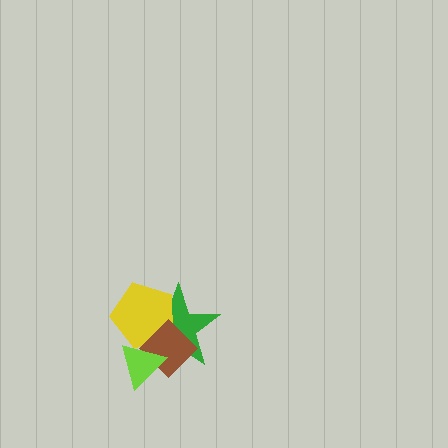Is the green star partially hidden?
Yes, it is partially covered by another shape.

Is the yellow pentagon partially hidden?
Yes, it is partially covered by another shape.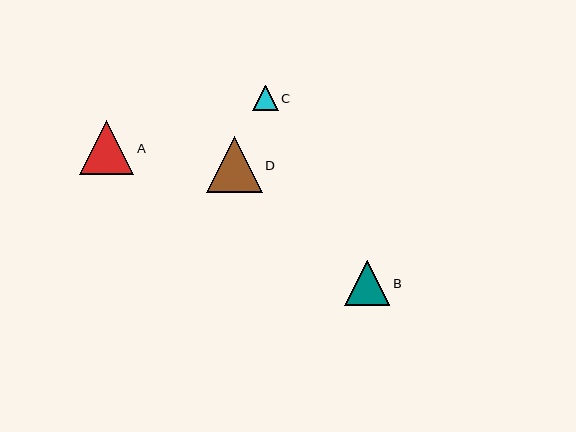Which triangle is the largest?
Triangle D is the largest with a size of approximately 56 pixels.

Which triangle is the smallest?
Triangle C is the smallest with a size of approximately 25 pixels.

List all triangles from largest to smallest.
From largest to smallest: D, A, B, C.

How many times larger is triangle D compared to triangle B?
Triangle D is approximately 1.2 times the size of triangle B.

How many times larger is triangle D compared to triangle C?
Triangle D is approximately 2.2 times the size of triangle C.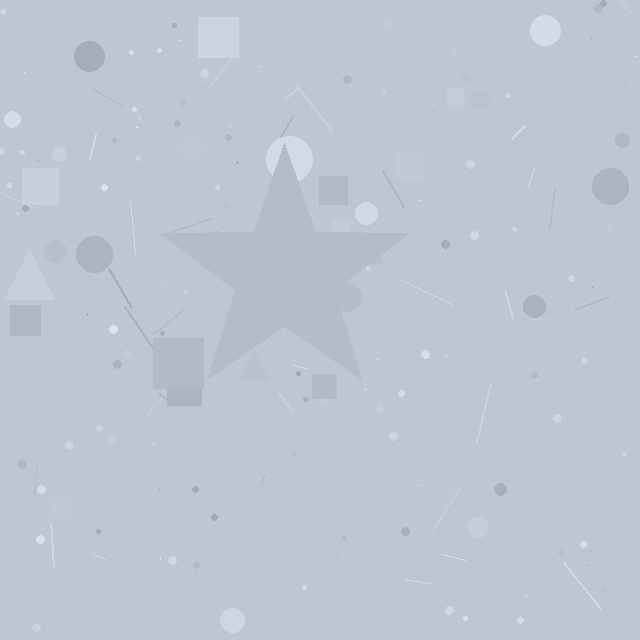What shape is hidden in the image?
A star is hidden in the image.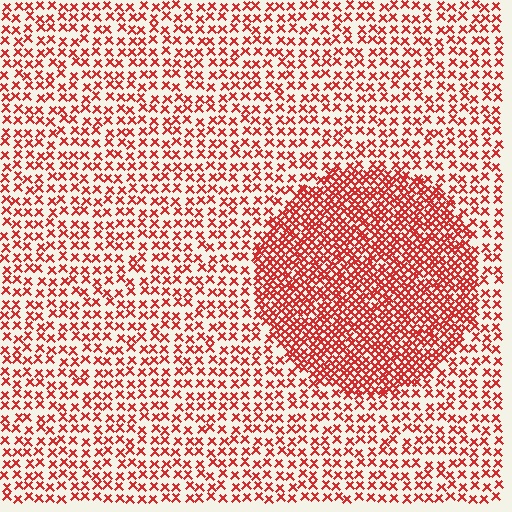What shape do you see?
I see a circle.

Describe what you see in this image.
The image contains small red elements arranged at two different densities. A circle-shaped region is visible where the elements are more densely packed than the surrounding area.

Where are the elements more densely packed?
The elements are more densely packed inside the circle boundary.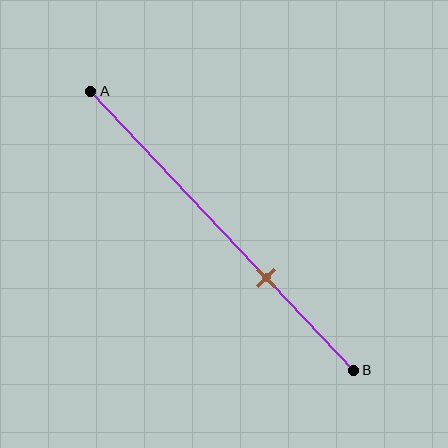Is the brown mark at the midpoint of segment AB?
No, the mark is at about 65% from A, not at the 50% midpoint.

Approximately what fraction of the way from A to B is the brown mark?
The brown mark is approximately 65% of the way from A to B.